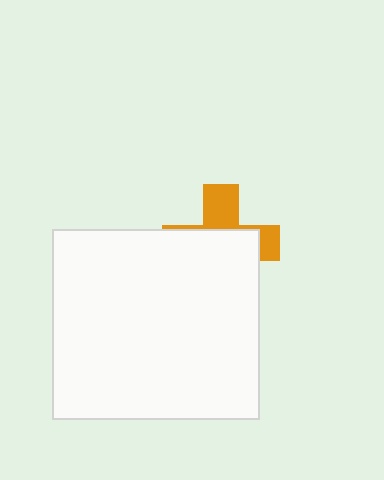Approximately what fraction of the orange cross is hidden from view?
Roughly 64% of the orange cross is hidden behind the white rectangle.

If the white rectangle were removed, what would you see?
You would see the complete orange cross.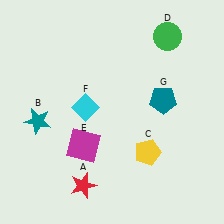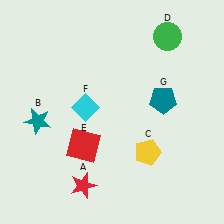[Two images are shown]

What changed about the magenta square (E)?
In Image 1, E is magenta. In Image 2, it changed to red.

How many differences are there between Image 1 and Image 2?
There is 1 difference between the two images.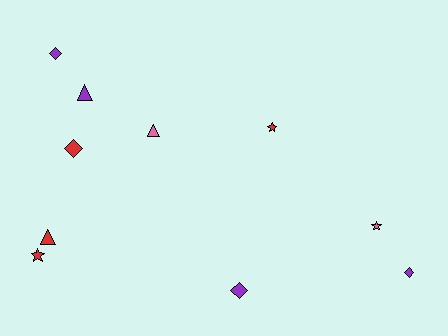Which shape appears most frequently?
Diamond, with 4 objects.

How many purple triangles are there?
There is 1 purple triangle.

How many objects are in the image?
There are 10 objects.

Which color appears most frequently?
Red, with 4 objects.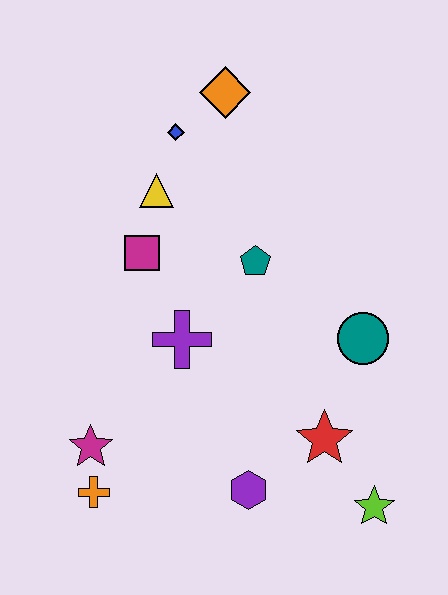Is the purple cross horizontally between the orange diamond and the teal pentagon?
No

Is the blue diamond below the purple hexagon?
No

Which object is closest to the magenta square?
The yellow triangle is closest to the magenta square.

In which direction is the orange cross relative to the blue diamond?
The orange cross is below the blue diamond.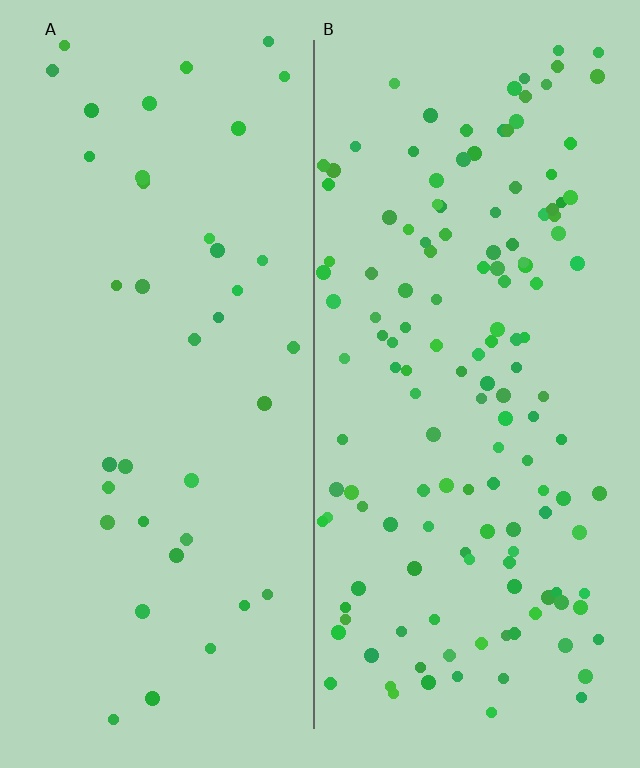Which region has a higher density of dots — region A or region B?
B (the right).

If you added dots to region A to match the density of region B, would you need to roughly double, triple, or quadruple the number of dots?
Approximately quadruple.